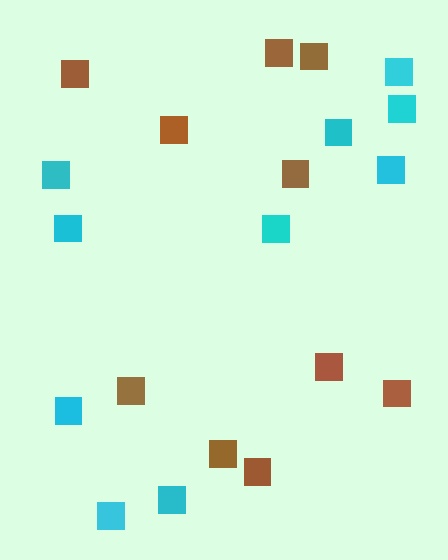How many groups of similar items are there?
There are 2 groups: one group of brown squares (10) and one group of cyan squares (10).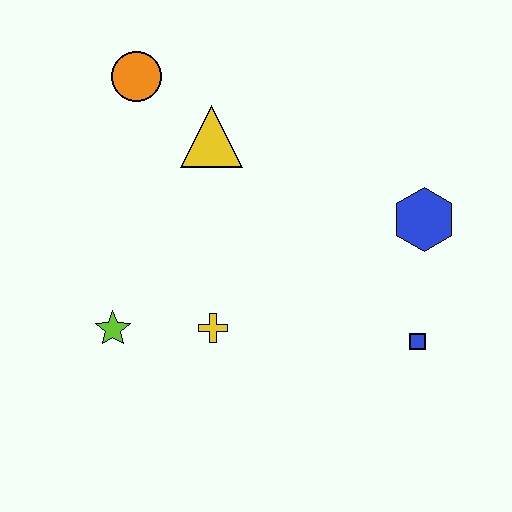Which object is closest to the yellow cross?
The lime star is closest to the yellow cross.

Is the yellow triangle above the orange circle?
No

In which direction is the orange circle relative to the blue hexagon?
The orange circle is to the left of the blue hexagon.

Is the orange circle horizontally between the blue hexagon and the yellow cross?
No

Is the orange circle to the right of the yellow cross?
No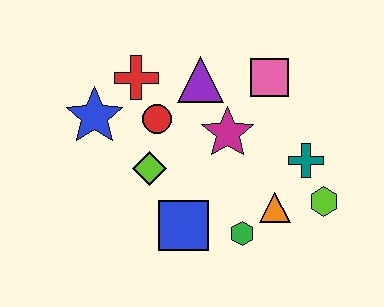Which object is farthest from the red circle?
The lime hexagon is farthest from the red circle.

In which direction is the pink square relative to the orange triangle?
The pink square is above the orange triangle.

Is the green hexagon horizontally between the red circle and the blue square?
No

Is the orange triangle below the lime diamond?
Yes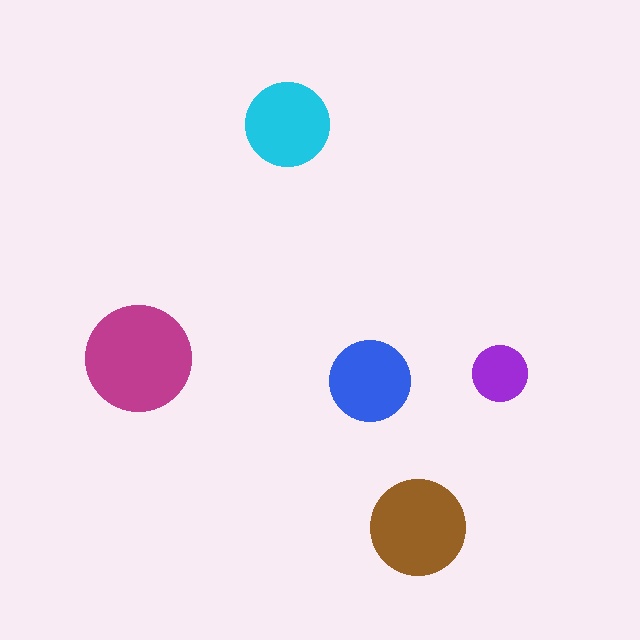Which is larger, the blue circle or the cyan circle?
The cyan one.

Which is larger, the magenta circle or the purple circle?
The magenta one.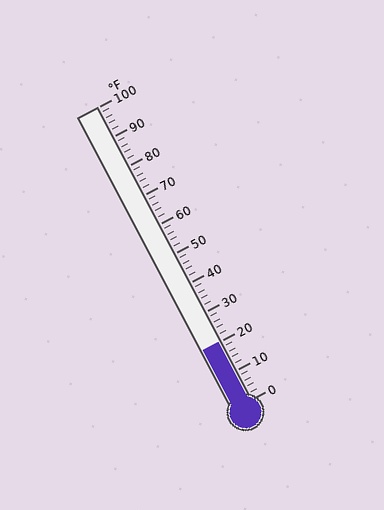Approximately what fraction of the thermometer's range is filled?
The thermometer is filled to approximately 20% of its range.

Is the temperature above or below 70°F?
The temperature is below 70°F.